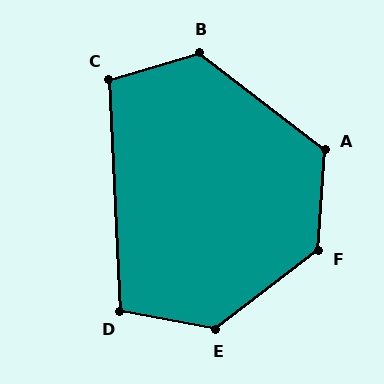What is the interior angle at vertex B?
Approximately 126 degrees (obtuse).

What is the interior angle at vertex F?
Approximately 131 degrees (obtuse).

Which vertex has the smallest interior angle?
D, at approximately 104 degrees.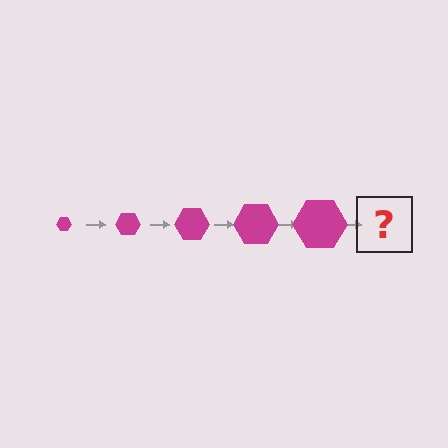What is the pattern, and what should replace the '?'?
The pattern is that the hexagon gets progressively larger each step. The '?' should be a magenta hexagon, larger than the previous one.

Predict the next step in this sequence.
The next step is a magenta hexagon, larger than the previous one.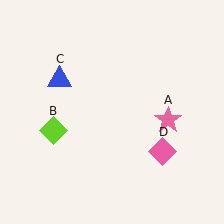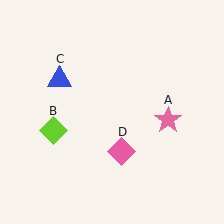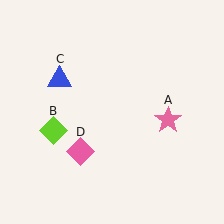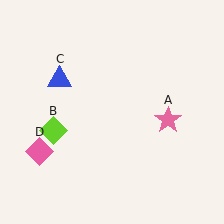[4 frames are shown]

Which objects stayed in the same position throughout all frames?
Pink star (object A) and lime diamond (object B) and blue triangle (object C) remained stationary.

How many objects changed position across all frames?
1 object changed position: pink diamond (object D).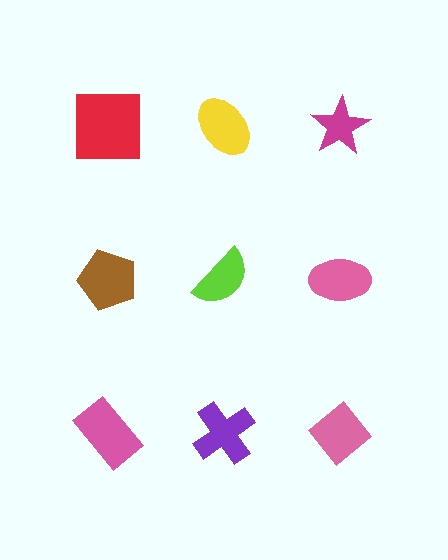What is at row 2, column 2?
A lime semicircle.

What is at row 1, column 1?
A red square.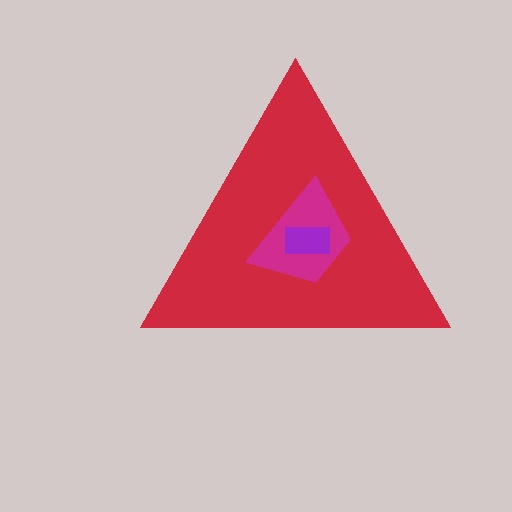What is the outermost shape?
The red triangle.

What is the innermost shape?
The purple rectangle.